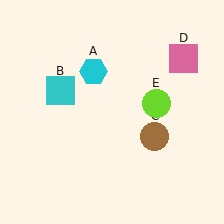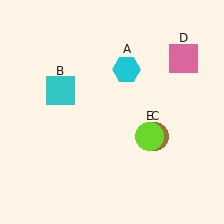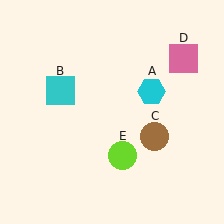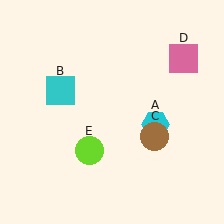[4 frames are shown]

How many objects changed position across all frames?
2 objects changed position: cyan hexagon (object A), lime circle (object E).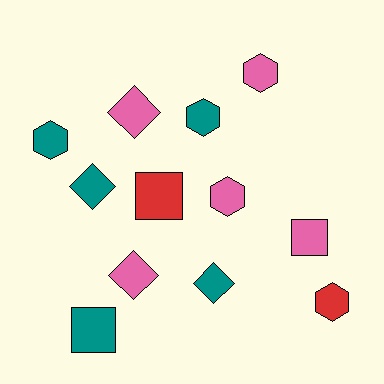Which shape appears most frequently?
Hexagon, with 5 objects.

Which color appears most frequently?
Pink, with 5 objects.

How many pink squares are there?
There is 1 pink square.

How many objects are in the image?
There are 12 objects.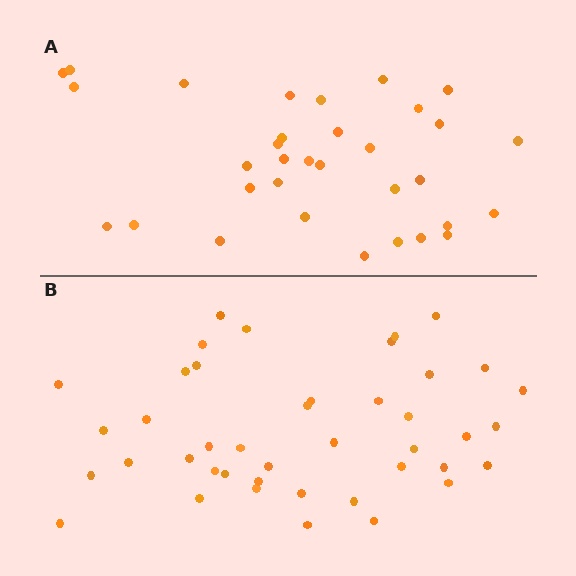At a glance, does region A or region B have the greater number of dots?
Region B (the bottom region) has more dots.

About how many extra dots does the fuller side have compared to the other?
Region B has roughly 8 or so more dots than region A.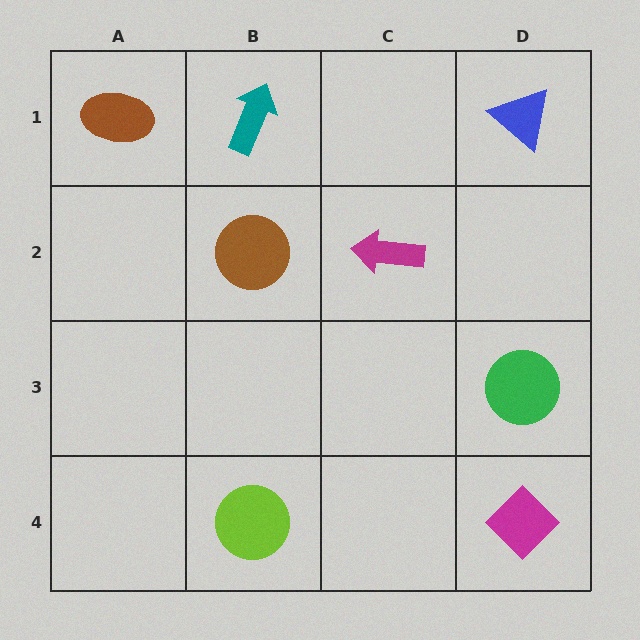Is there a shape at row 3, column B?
No, that cell is empty.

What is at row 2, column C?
A magenta arrow.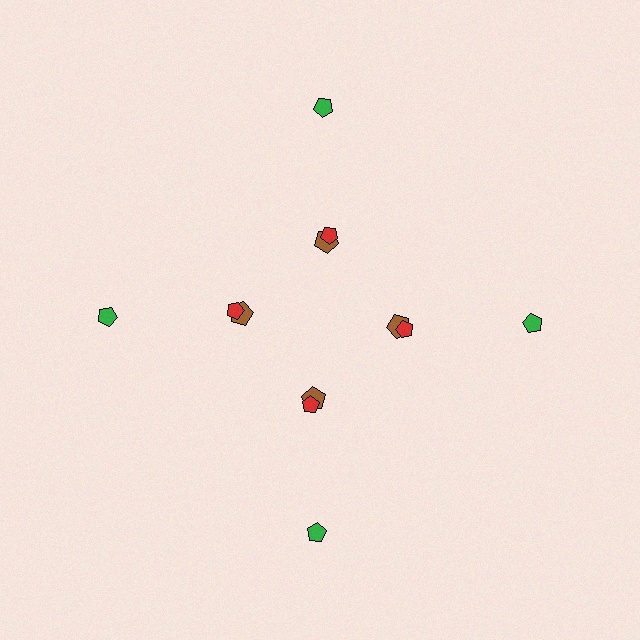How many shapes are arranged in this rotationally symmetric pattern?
There are 12 shapes, arranged in 4 groups of 3.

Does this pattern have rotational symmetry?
Yes, this pattern has 4-fold rotational symmetry. It looks the same after rotating 90 degrees around the center.